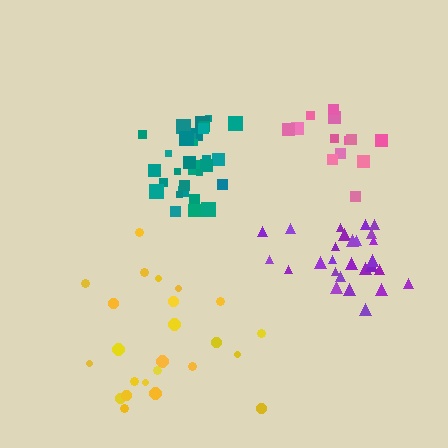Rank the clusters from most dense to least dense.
teal, purple, pink, yellow.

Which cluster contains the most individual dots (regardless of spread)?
Teal (30).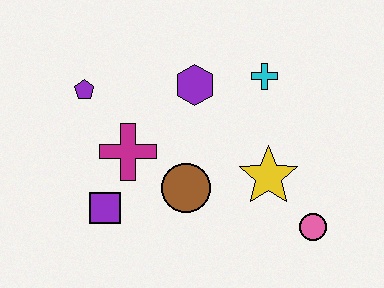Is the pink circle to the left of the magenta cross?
No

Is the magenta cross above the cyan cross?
No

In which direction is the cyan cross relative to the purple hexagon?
The cyan cross is to the right of the purple hexagon.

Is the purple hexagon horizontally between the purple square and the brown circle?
No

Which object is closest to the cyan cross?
The purple hexagon is closest to the cyan cross.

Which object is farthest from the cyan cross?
The purple square is farthest from the cyan cross.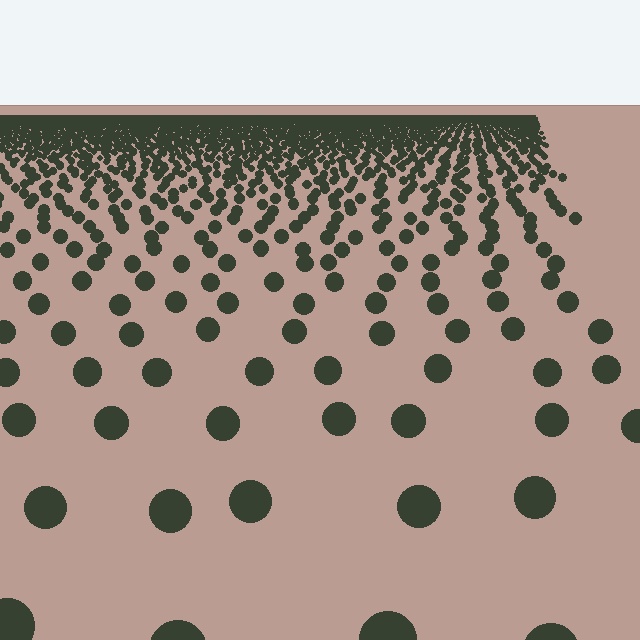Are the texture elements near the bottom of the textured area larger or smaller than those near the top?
Larger. Near the bottom, elements are closer to the viewer and appear at a bigger on-screen size.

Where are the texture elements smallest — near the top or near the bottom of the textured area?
Near the top.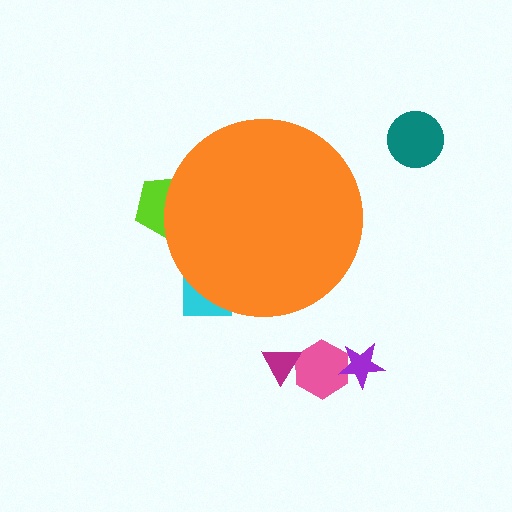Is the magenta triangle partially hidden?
No, the magenta triangle is fully visible.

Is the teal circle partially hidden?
No, the teal circle is fully visible.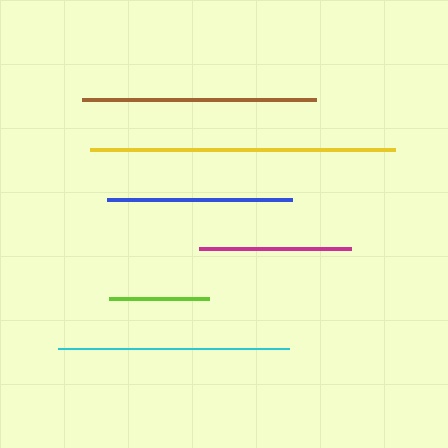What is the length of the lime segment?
The lime segment is approximately 100 pixels long.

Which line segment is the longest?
The yellow line is the longest at approximately 305 pixels.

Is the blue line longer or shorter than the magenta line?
The blue line is longer than the magenta line.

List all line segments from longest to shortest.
From longest to shortest: yellow, brown, cyan, blue, magenta, lime.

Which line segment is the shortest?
The lime line is the shortest at approximately 100 pixels.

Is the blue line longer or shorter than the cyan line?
The cyan line is longer than the blue line.